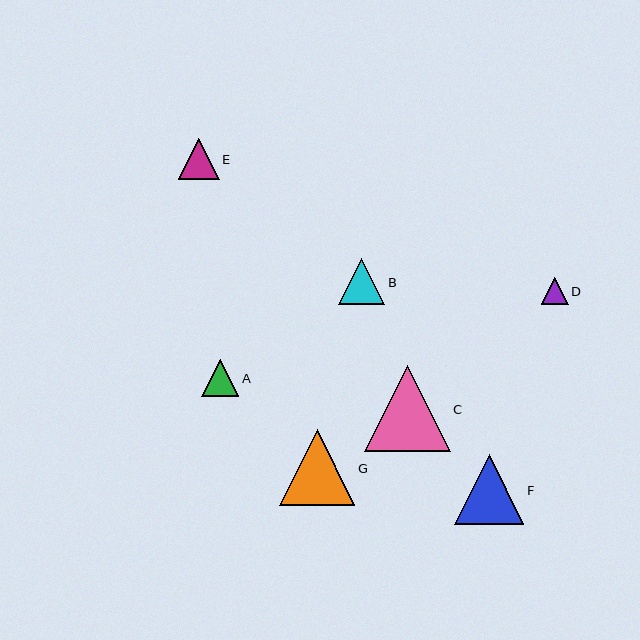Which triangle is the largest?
Triangle C is the largest with a size of approximately 86 pixels.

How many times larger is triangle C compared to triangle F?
Triangle C is approximately 1.2 times the size of triangle F.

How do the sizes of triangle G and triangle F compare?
Triangle G and triangle F are approximately the same size.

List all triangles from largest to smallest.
From largest to smallest: C, G, F, B, E, A, D.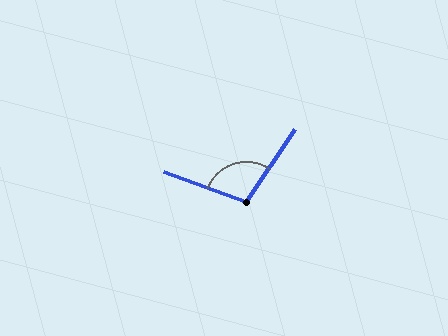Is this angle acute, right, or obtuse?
It is obtuse.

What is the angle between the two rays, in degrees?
Approximately 104 degrees.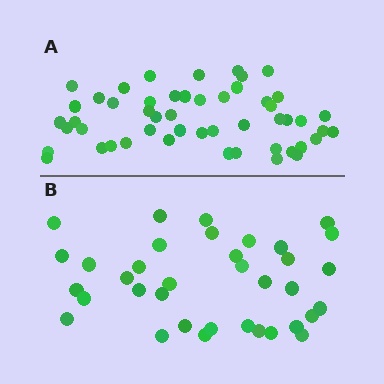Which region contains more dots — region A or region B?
Region A (the top region) has more dots.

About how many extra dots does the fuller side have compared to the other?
Region A has approximately 15 more dots than region B.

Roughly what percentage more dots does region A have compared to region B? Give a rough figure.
About 40% more.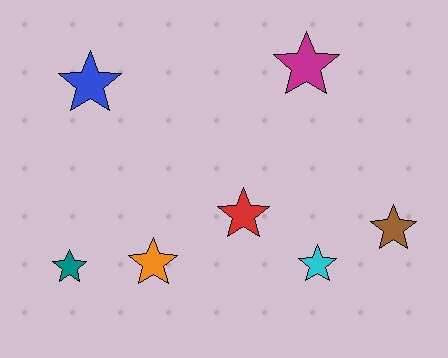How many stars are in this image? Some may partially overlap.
There are 7 stars.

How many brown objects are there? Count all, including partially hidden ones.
There is 1 brown object.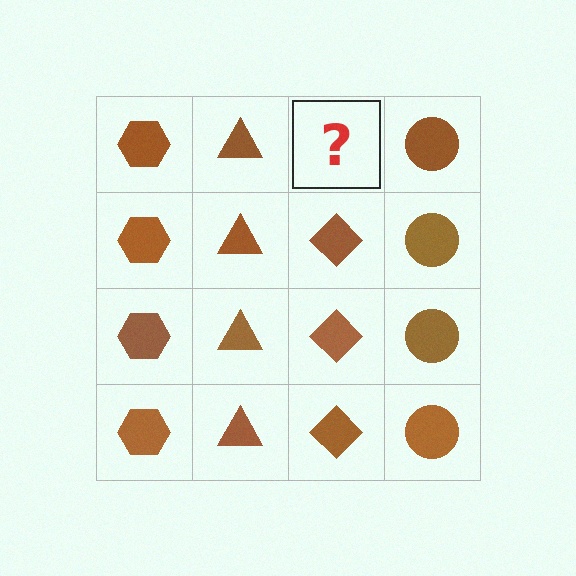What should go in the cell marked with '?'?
The missing cell should contain a brown diamond.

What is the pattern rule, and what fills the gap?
The rule is that each column has a consistent shape. The gap should be filled with a brown diamond.